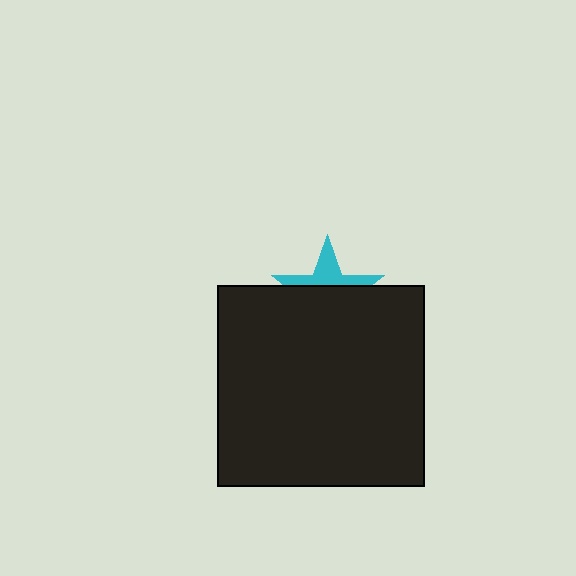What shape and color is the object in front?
The object in front is a black rectangle.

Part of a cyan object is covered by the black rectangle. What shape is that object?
It is a star.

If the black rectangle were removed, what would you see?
You would see the complete cyan star.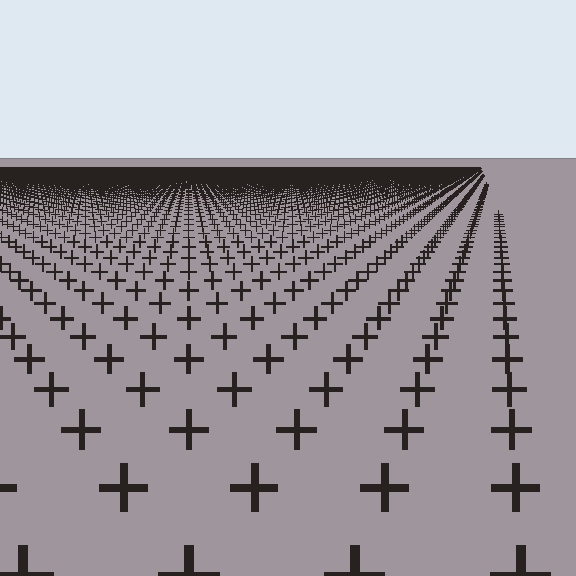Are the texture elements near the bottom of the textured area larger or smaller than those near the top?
Larger. Near the bottom, elements are closer to the viewer and appear at a bigger on-screen size.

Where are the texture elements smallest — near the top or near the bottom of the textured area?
Near the top.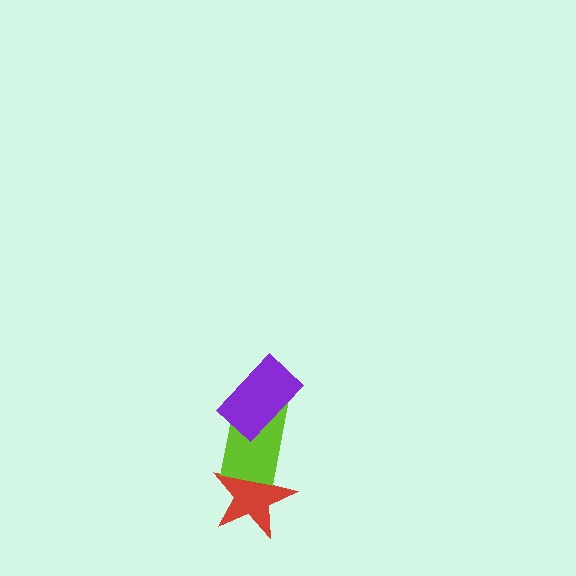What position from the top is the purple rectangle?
The purple rectangle is 1st from the top.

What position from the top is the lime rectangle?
The lime rectangle is 2nd from the top.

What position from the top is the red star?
The red star is 3rd from the top.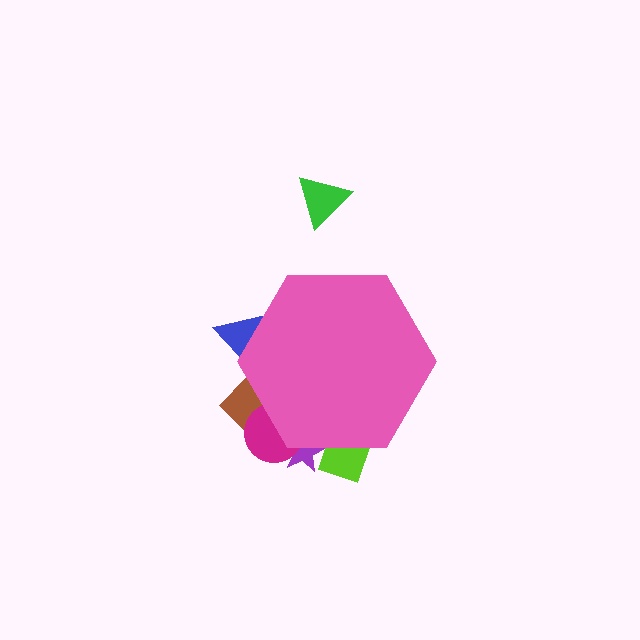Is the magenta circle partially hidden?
Yes, the magenta circle is partially hidden behind the pink hexagon.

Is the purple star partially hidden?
Yes, the purple star is partially hidden behind the pink hexagon.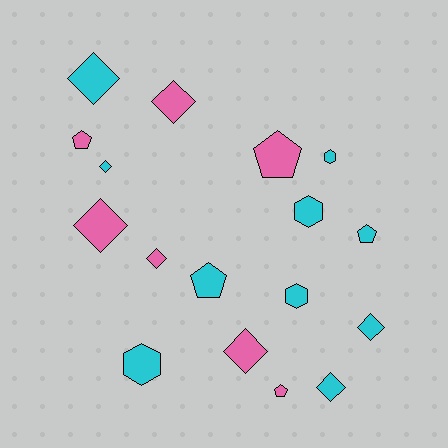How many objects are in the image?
There are 17 objects.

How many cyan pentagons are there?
There are 2 cyan pentagons.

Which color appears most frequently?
Cyan, with 10 objects.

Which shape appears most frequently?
Diamond, with 8 objects.